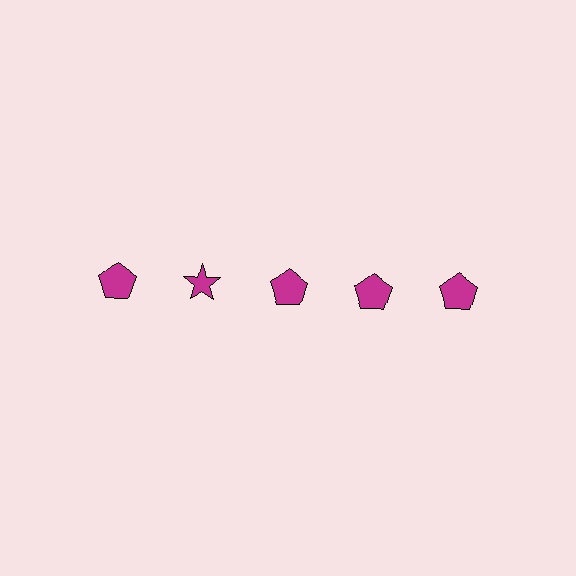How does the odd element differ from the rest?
It has a different shape: star instead of pentagon.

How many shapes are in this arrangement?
There are 5 shapes arranged in a grid pattern.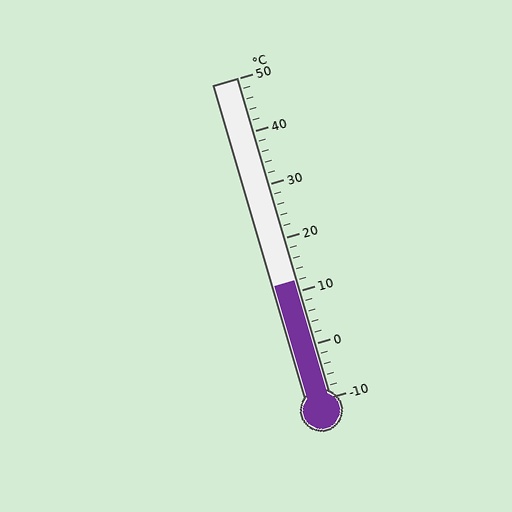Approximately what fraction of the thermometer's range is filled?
The thermometer is filled to approximately 35% of its range.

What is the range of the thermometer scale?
The thermometer scale ranges from -10°C to 50°C.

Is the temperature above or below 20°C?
The temperature is below 20°C.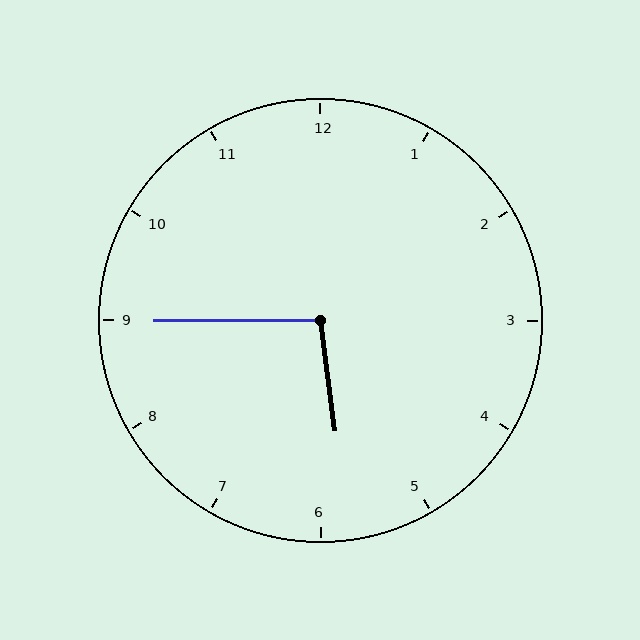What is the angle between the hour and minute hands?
Approximately 98 degrees.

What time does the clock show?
5:45.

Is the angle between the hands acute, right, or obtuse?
It is obtuse.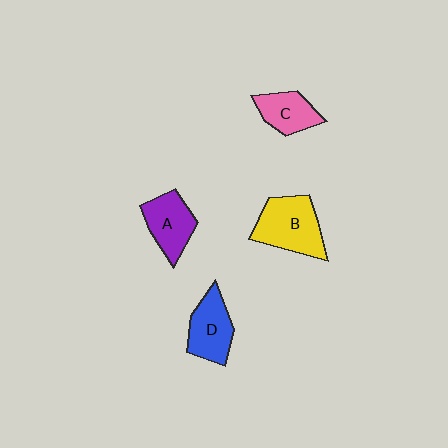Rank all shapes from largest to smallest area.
From largest to smallest: B (yellow), D (blue), A (purple), C (pink).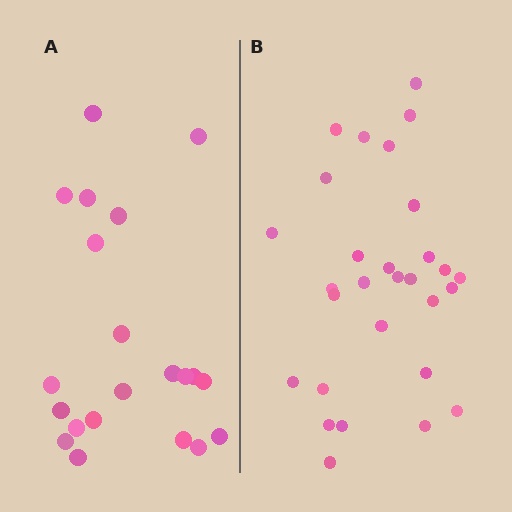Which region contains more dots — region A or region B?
Region B (the right region) has more dots.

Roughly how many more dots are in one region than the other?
Region B has roughly 8 or so more dots than region A.